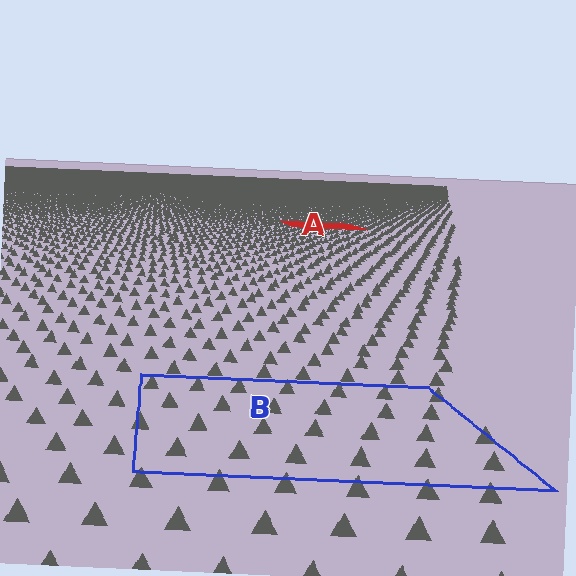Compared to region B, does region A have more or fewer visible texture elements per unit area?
Region A has more texture elements per unit area — they are packed more densely because it is farther away.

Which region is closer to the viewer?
Region B is closer. The texture elements there are larger and more spread out.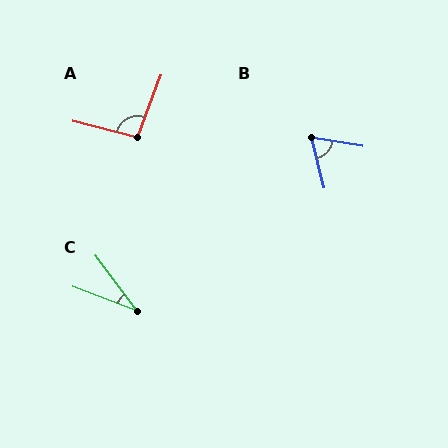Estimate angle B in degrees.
Approximately 66 degrees.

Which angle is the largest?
A, at approximately 96 degrees.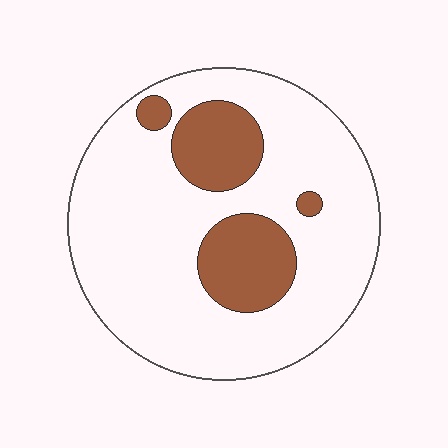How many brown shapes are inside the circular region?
4.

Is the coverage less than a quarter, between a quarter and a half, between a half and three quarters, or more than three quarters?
Less than a quarter.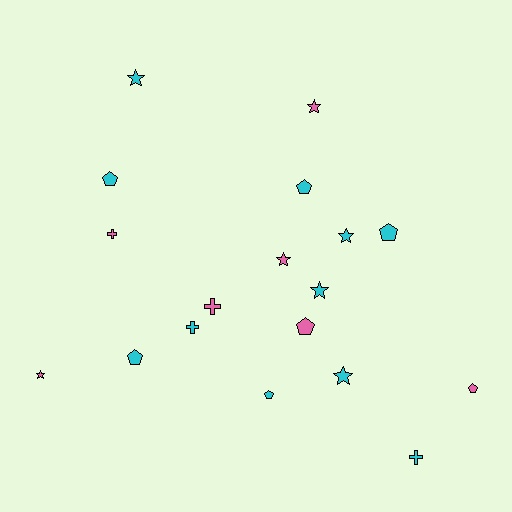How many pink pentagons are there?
There are 2 pink pentagons.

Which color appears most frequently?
Cyan, with 11 objects.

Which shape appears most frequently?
Pentagon, with 7 objects.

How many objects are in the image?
There are 18 objects.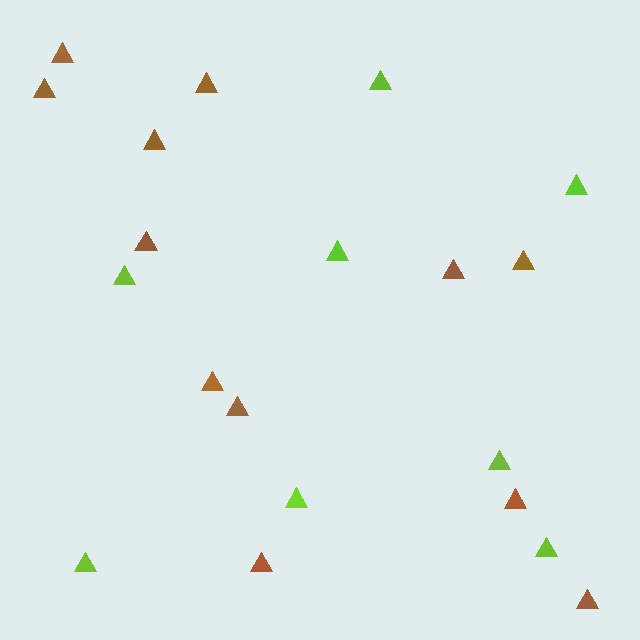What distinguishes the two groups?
There are 2 groups: one group of brown triangles (12) and one group of lime triangles (8).